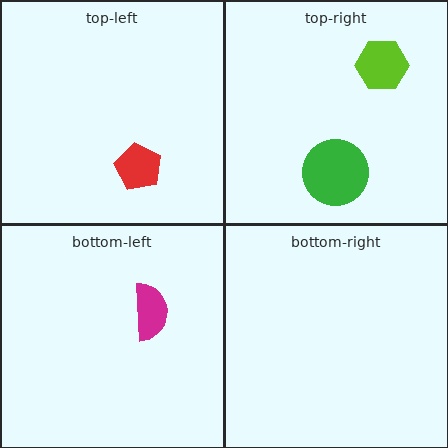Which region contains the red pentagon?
The top-left region.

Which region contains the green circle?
The top-right region.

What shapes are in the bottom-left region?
The magenta semicircle.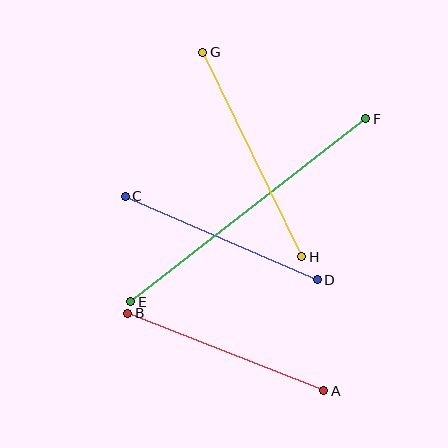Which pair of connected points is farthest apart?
Points E and F are farthest apart.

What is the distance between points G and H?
The distance is approximately 227 pixels.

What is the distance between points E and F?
The distance is approximately 298 pixels.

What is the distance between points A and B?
The distance is approximately 211 pixels.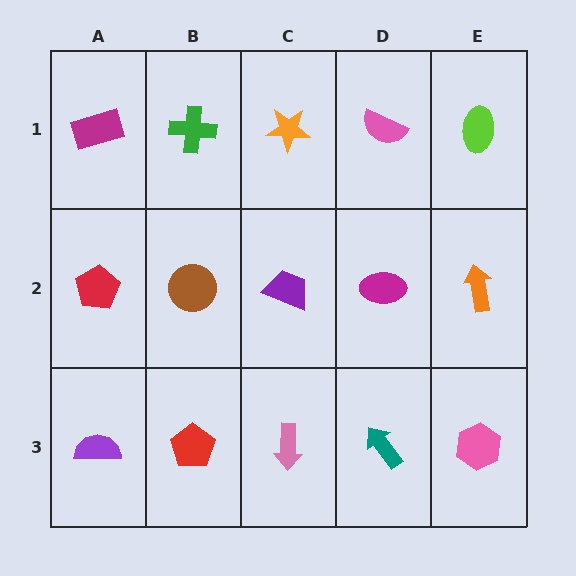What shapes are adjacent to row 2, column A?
A magenta rectangle (row 1, column A), a purple semicircle (row 3, column A), a brown circle (row 2, column B).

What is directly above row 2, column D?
A pink semicircle.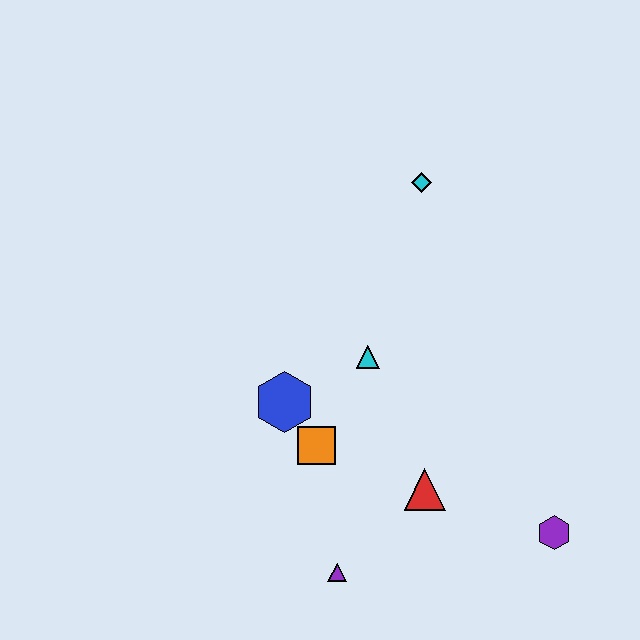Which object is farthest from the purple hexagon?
The cyan diamond is farthest from the purple hexagon.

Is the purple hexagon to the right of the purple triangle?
Yes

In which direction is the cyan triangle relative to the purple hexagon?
The cyan triangle is to the left of the purple hexagon.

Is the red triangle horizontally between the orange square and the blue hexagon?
No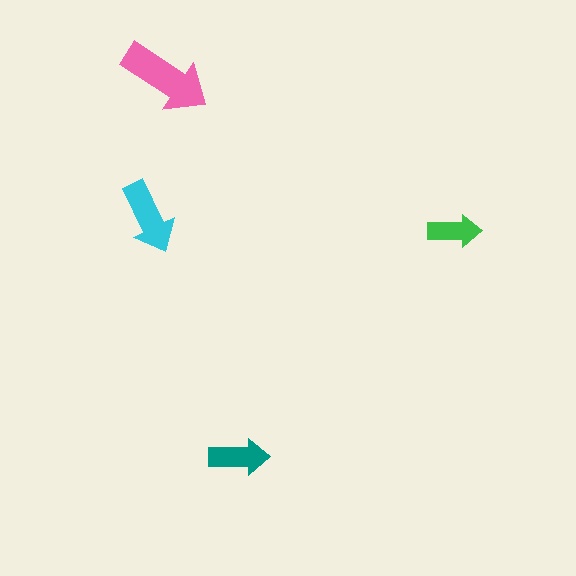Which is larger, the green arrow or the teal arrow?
The teal one.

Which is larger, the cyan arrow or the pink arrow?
The pink one.